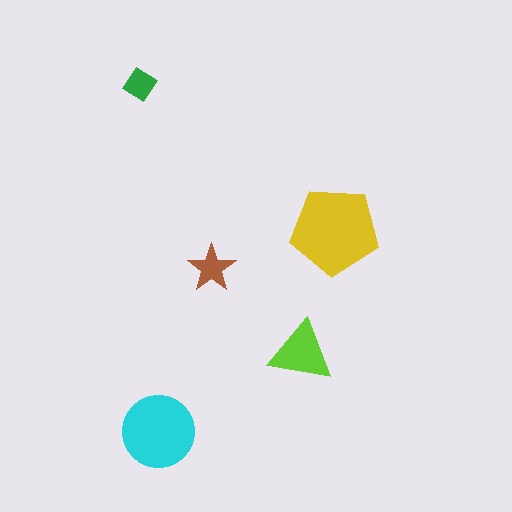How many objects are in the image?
There are 5 objects in the image.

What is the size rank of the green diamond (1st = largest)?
5th.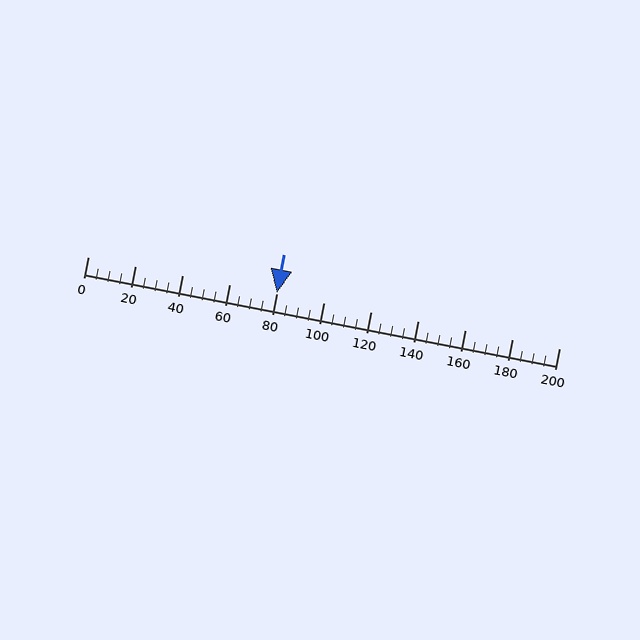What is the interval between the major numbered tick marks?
The major tick marks are spaced 20 units apart.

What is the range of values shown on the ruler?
The ruler shows values from 0 to 200.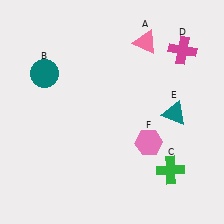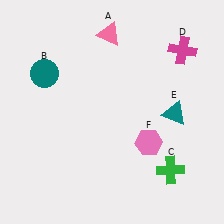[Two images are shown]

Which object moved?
The pink triangle (A) moved left.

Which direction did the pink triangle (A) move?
The pink triangle (A) moved left.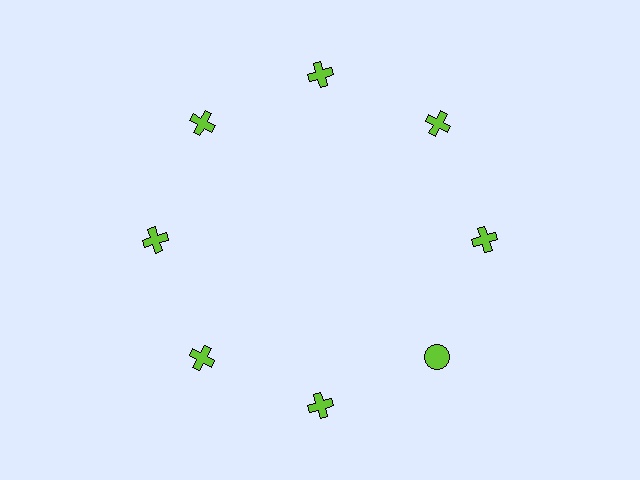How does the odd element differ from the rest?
It has a different shape: circle instead of cross.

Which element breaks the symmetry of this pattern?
The lime circle at roughly the 4 o'clock position breaks the symmetry. All other shapes are lime crosses.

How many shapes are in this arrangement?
There are 8 shapes arranged in a ring pattern.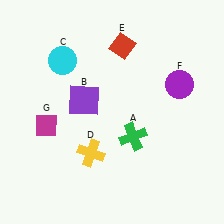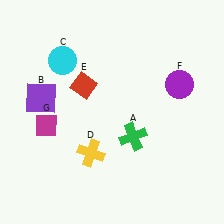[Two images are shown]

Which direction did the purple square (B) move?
The purple square (B) moved left.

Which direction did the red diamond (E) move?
The red diamond (E) moved down.